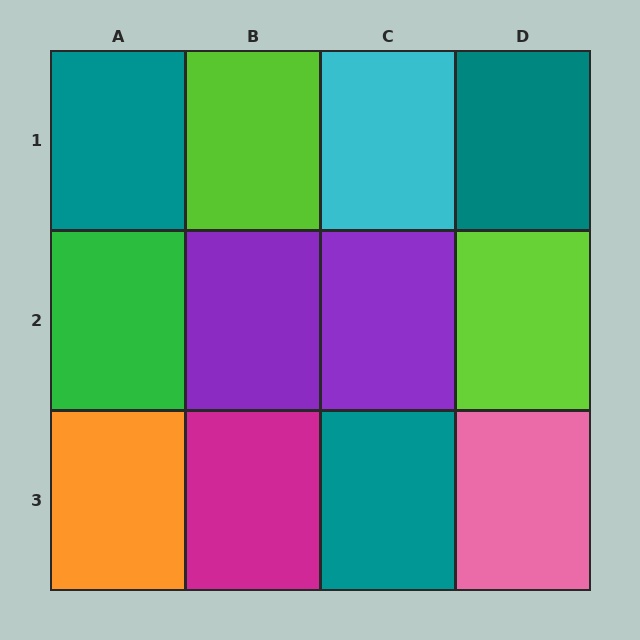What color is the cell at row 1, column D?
Teal.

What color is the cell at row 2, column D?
Lime.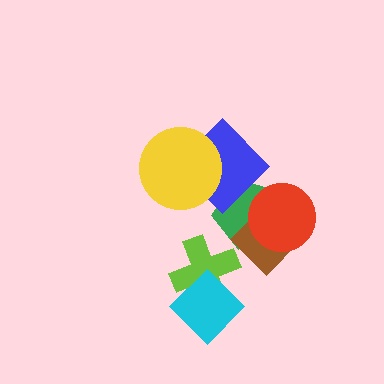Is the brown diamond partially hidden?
Yes, it is partially covered by another shape.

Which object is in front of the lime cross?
The cyan diamond is in front of the lime cross.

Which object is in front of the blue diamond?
The yellow circle is in front of the blue diamond.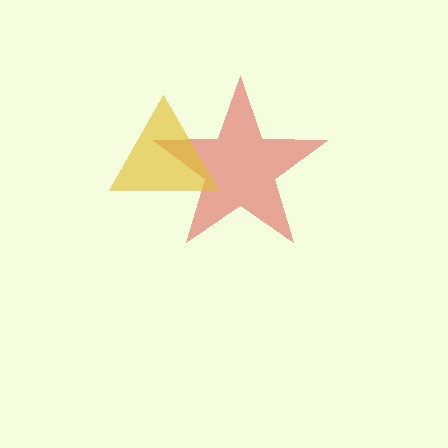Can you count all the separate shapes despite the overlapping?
Yes, there are 2 separate shapes.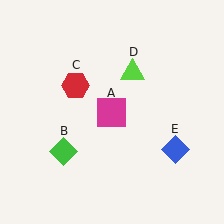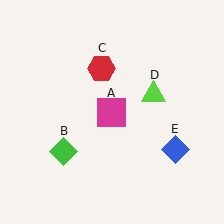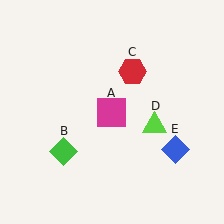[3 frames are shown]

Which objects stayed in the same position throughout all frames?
Magenta square (object A) and green diamond (object B) and blue diamond (object E) remained stationary.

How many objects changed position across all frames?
2 objects changed position: red hexagon (object C), lime triangle (object D).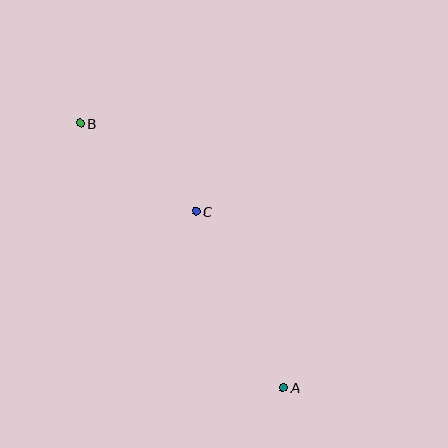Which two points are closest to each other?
Points B and C are closest to each other.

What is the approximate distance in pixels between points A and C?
The distance between A and C is approximately 197 pixels.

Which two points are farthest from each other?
Points A and B are farthest from each other.